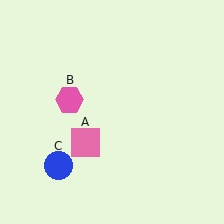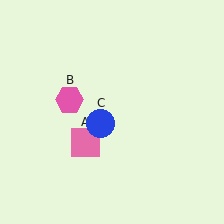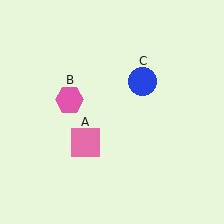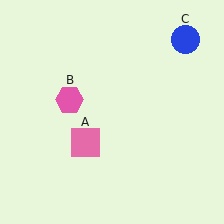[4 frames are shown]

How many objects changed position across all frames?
1 object changed position: blue circle (object C).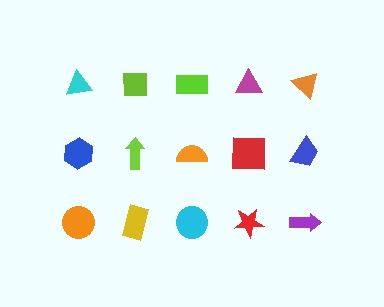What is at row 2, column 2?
A lime arrow.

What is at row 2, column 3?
An orange semicircle.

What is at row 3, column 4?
A red star.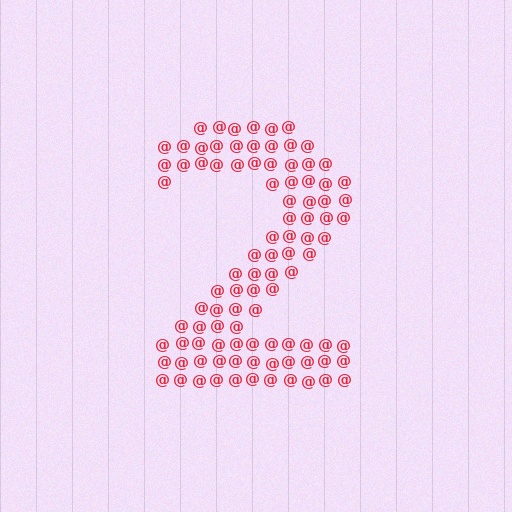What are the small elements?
The small elements are at signs.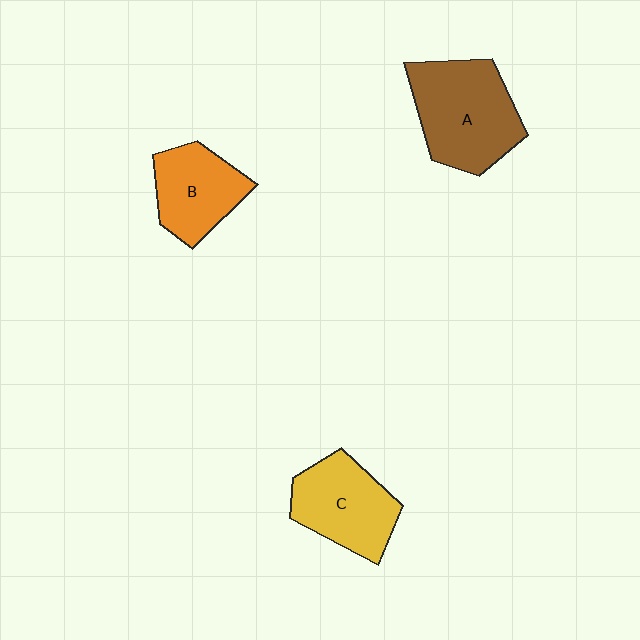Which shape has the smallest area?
Shape B (orange).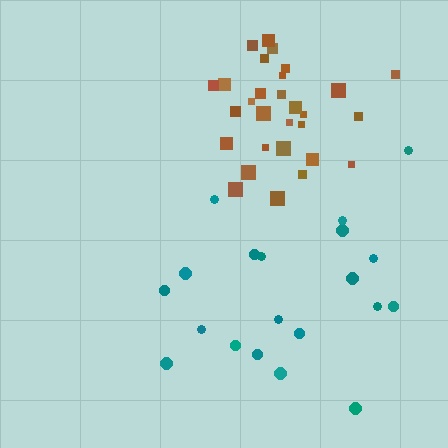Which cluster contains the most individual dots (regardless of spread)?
Brown (29).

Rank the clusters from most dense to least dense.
brown, teal.